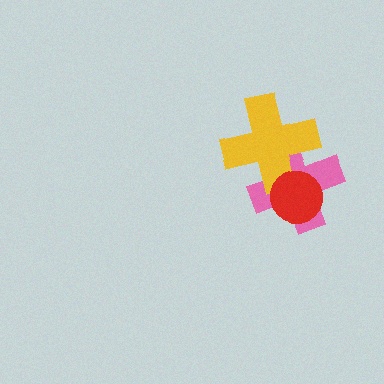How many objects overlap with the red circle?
2 objects overlap with the red circle.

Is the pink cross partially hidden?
Yes, it is partially covered by another shape.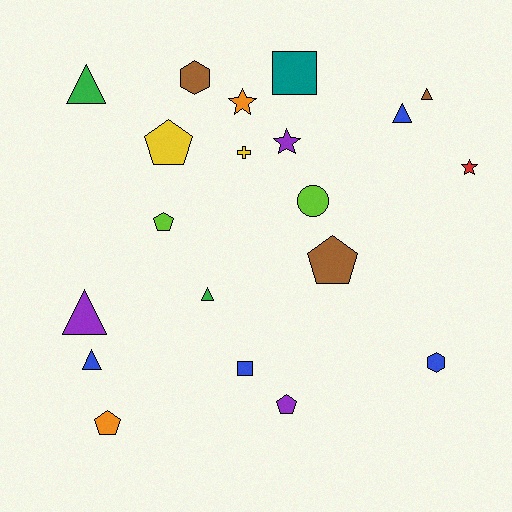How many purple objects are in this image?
There are 3 purple objects.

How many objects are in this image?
There are 20 objects.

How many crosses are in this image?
There is 1 cross.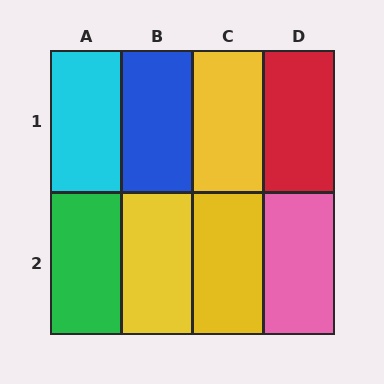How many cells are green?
1 cell is green.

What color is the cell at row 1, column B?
Blue.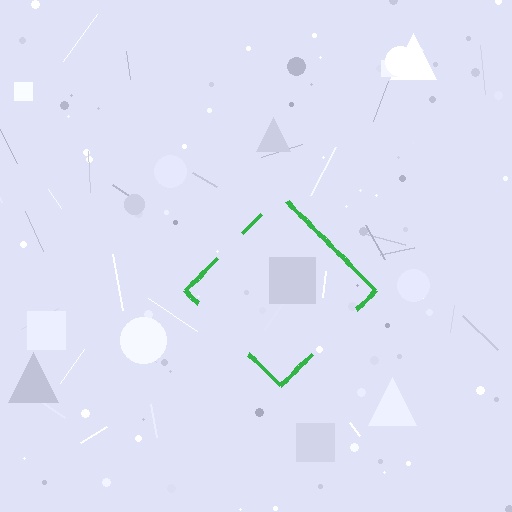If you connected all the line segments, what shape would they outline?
They would outline a diamond.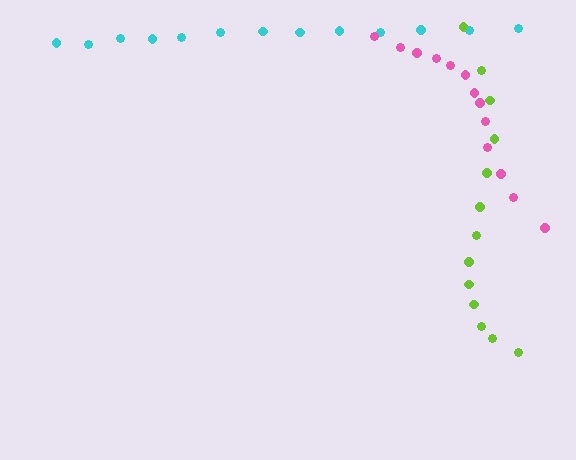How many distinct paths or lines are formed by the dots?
There are 3 distinct paths.